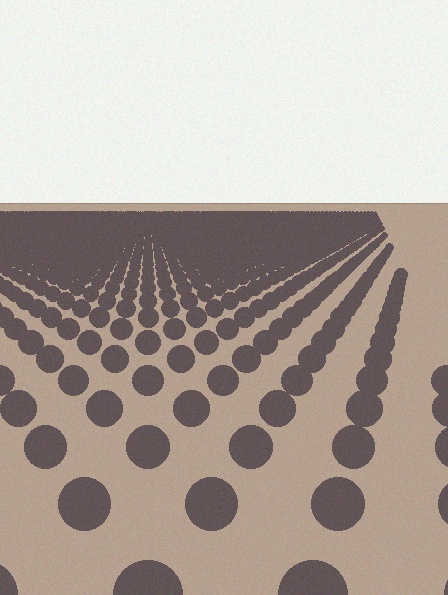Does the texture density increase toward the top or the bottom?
Density increases toward the top.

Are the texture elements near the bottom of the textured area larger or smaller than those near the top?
Larger. Near the bottom, elements are closer to the viewer and appear at a bigger on-screen size.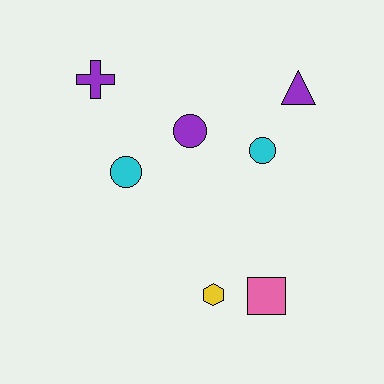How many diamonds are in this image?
There are no diamonds.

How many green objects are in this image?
There are no green objects.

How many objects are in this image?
There are 7 objects.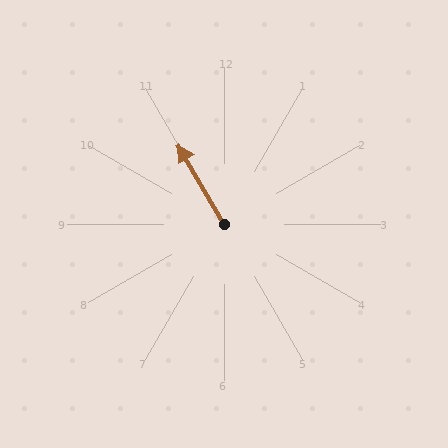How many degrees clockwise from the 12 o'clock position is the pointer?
Approximately 330 degrees.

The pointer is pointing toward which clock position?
Roughly 11 o'clock.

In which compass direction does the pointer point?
Northwest.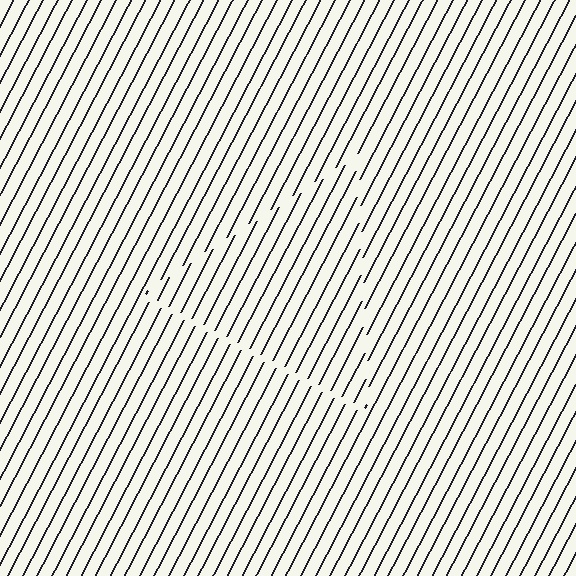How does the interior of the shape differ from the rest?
The interior of the shape contains the same grating, shifted by half a period — the contour is defined by the phase discontinuity where line-ends from the inner and outer gratings abut.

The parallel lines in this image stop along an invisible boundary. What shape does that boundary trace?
An illusory triangle. The interior of the shape contains the same grating, shifted by half a period — the contour is defined by the phase discontinuity where line-ends from the inner and outer gratings abut.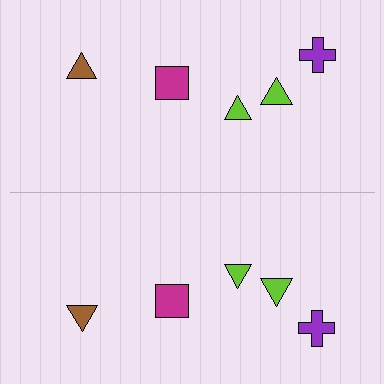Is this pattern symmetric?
Yes, this pattern has bilateral (reflection) symmetry.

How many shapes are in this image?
There are 10 shapes in this image.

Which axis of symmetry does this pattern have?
The pattern has a horizontal axis of symmetry running through the center of the image.